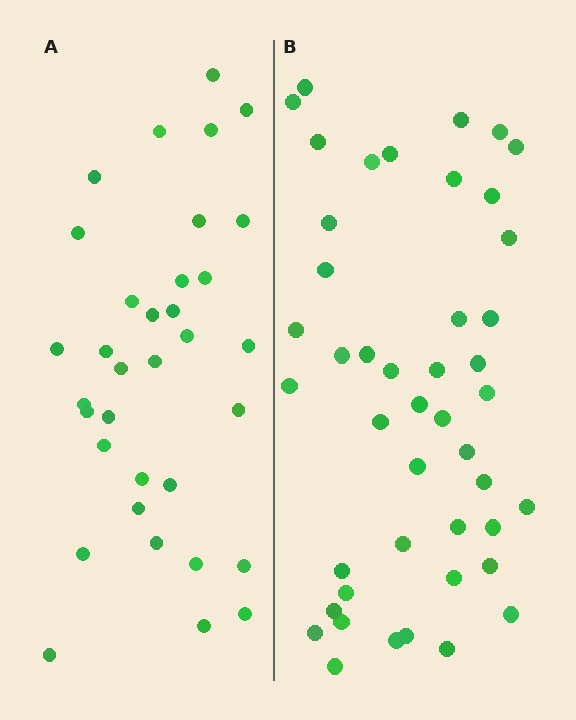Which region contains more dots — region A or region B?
Region B (the right region) has more dots.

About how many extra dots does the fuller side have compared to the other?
Region B has roughly 12 or so more dots than region A.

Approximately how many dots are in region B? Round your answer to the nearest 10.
About 40 dots. (The exact count is 45, which rounds to 40.)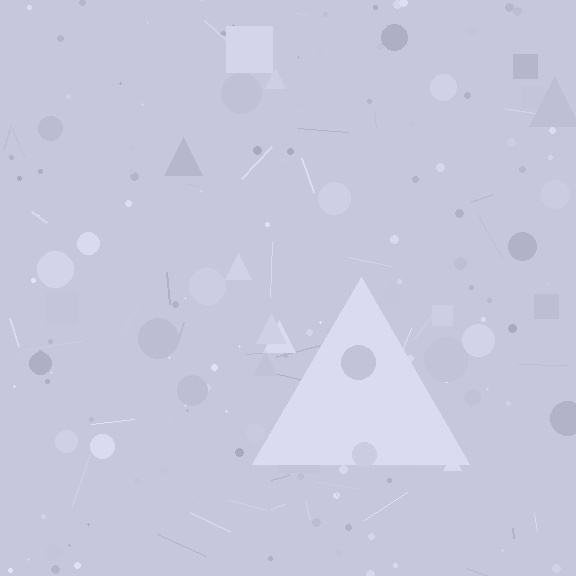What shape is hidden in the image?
A triangle is hidden in the image.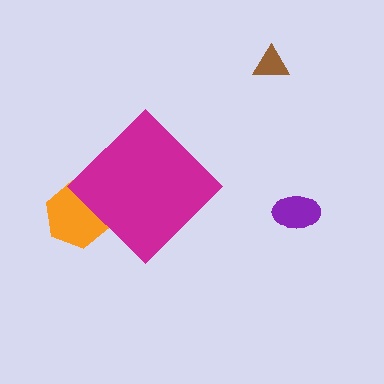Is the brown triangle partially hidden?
No, the brown triangle is fully visible.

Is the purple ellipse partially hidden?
No, the purple ellipse is fully visible.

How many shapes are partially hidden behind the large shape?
1 shape is partially hidden.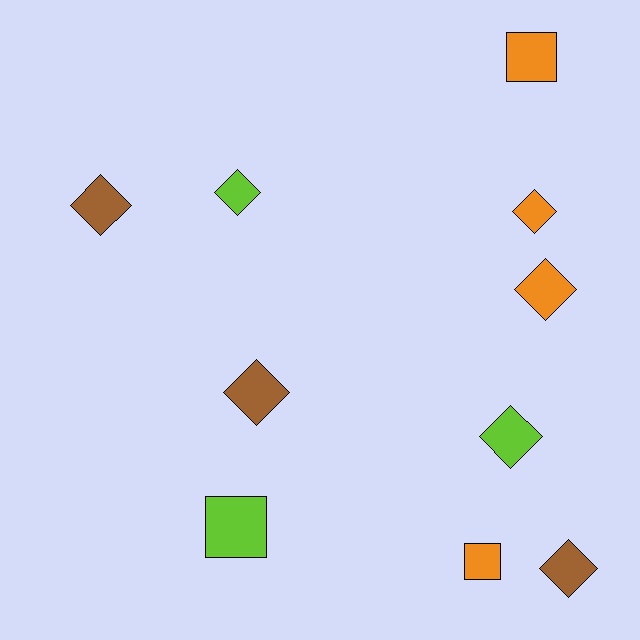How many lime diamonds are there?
There are 2 lime diamonds.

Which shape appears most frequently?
Diamond, with 7 objects.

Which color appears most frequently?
Orange, with 4 objects.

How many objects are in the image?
There are 10 objects.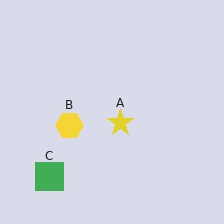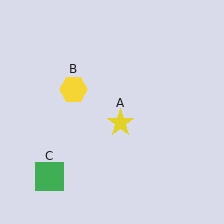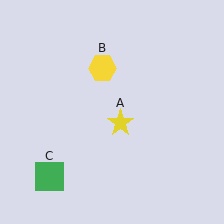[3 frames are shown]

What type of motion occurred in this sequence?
The yellow hexagon (object B) rotated clockwise around the center of the scene.